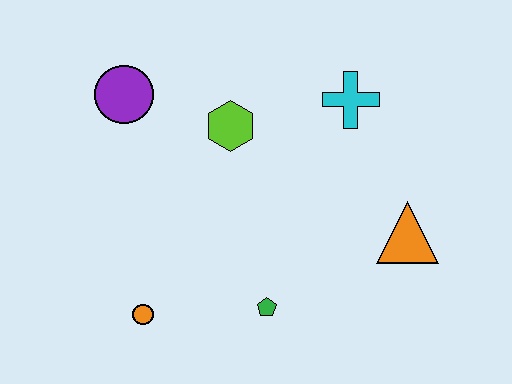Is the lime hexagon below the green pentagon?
No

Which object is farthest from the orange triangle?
The purple circle is farthest from the orange triangle.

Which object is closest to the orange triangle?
The cyan cross is closest to the orange triangle.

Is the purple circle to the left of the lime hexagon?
Yes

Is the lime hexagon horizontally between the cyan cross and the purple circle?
Yes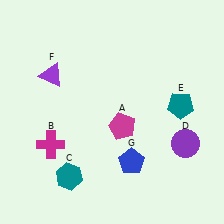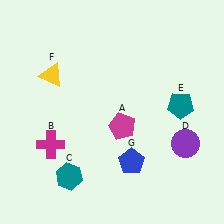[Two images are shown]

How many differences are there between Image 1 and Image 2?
There is 1 difference between the two images.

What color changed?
The triangle (F) changed from purple in Image 1 to yellow in Image 2.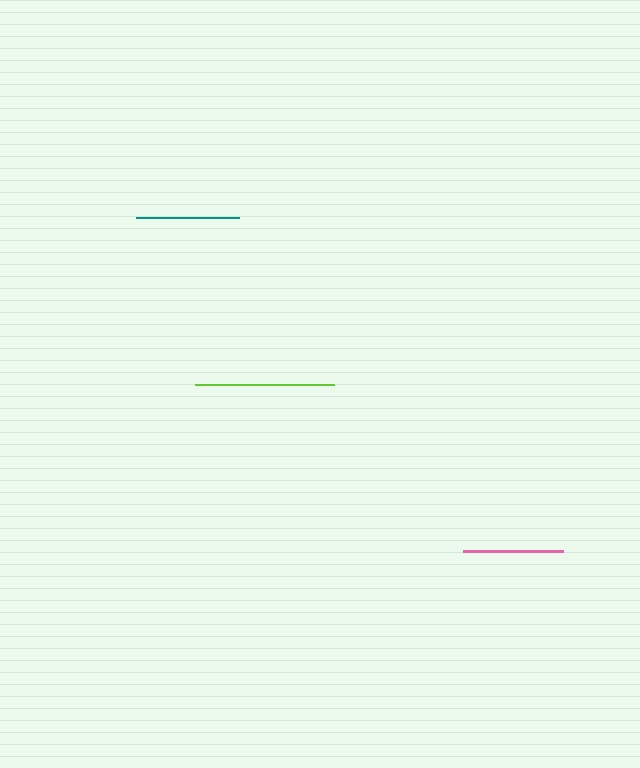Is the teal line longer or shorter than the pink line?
The teal line is longer than the pink line.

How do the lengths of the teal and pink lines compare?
The teal and pink lines are approximately the same length.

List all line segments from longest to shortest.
From longest to shortest: lime, teal, pink.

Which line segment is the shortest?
The pink line is the shortest at approximately 100 pixels.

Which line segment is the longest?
The lime line is the longest at approximately 139 pixels.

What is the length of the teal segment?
The teal segment is approximately 103 pixels long.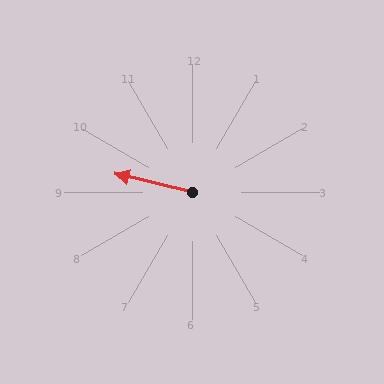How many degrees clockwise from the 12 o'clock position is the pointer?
Approximately 283 degrees.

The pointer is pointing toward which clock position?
Roughly 9 o'clock.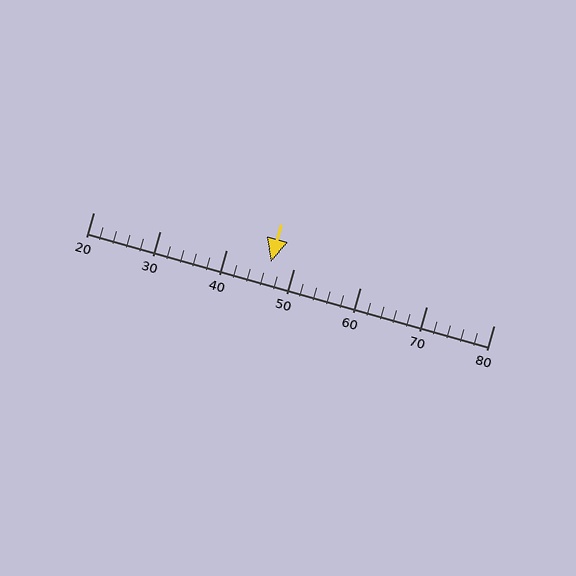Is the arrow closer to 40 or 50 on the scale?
The arrow is closer to 50.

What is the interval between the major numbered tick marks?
The major tick marks are spaced 10 units apart.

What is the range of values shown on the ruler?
The ruler shows values from 20 to 80.